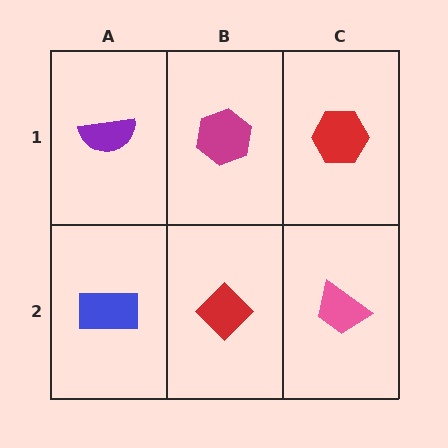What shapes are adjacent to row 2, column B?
A magenta hexagon (row 1, column B), a blue rectangle (row 2, column A), a pink trapezoid (row 2, column C).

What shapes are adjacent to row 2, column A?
A purple semicircle (row 1, column A), a red diamond (row 2, column B).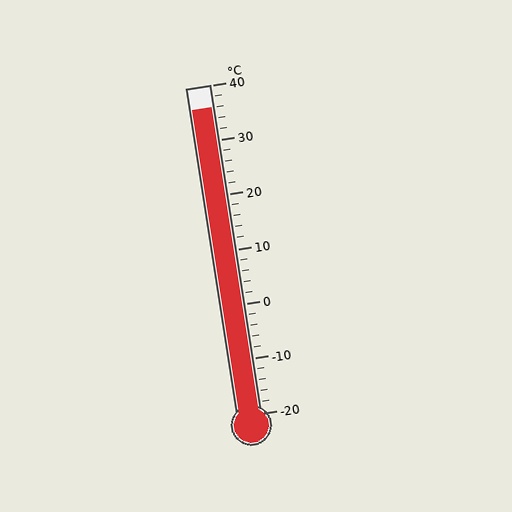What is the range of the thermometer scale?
The thermometer scale ranges from -20°C to 40°C.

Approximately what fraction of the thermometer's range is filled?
The thermometer is filled to approximately 95% of its range.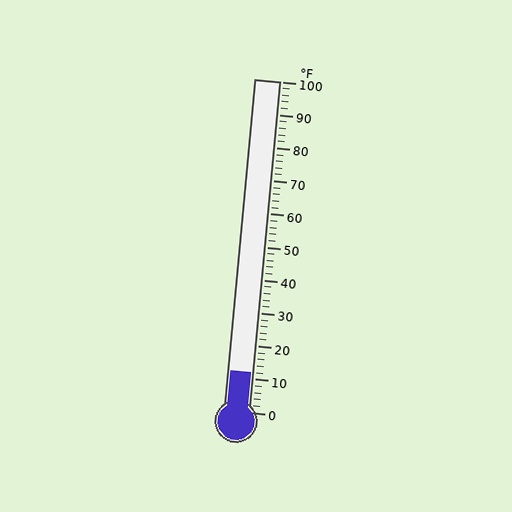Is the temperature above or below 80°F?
The temperature is below 80°F.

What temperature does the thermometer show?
The thermometer shows approximately 12°F.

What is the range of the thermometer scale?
The thermometer scale ranges from 0°F to 100°F.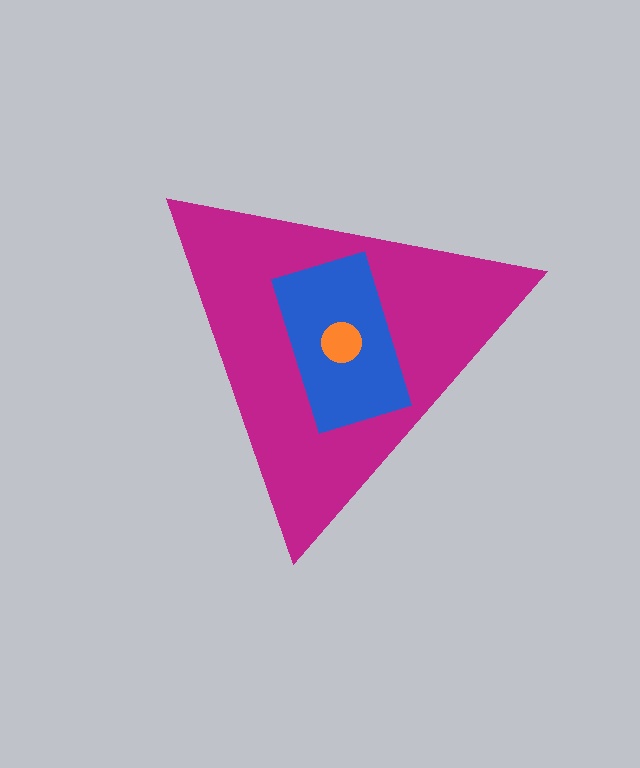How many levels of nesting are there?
3.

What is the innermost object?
The orange circle.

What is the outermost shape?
The magenta triangle.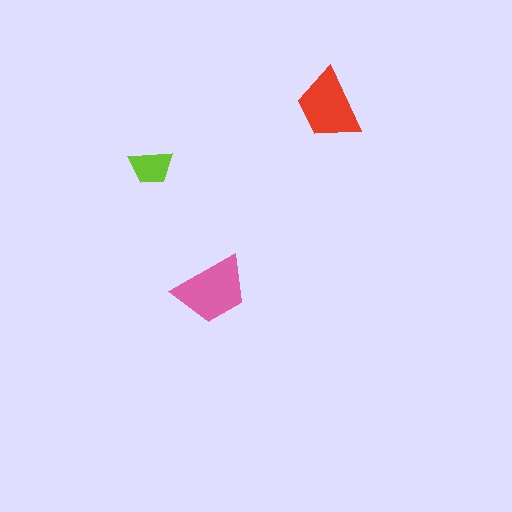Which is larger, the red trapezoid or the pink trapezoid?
The pink one.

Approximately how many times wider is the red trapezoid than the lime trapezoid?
About 1.5 times wider.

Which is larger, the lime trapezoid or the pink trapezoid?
The pink one.